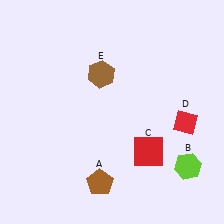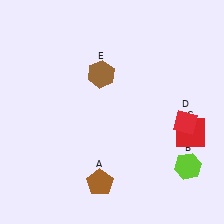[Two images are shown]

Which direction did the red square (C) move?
The red square (C) moved right.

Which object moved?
The red square (C) moved right.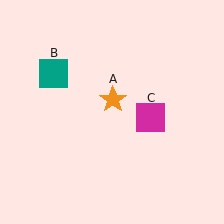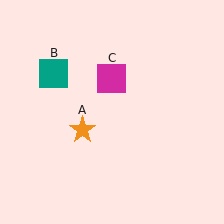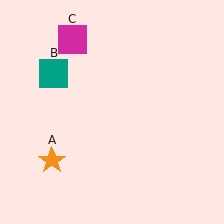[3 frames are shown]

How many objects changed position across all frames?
2 objects changed position: orange star (object A), magenta square (object C).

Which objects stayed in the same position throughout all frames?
Teal square (object B) remained stationary.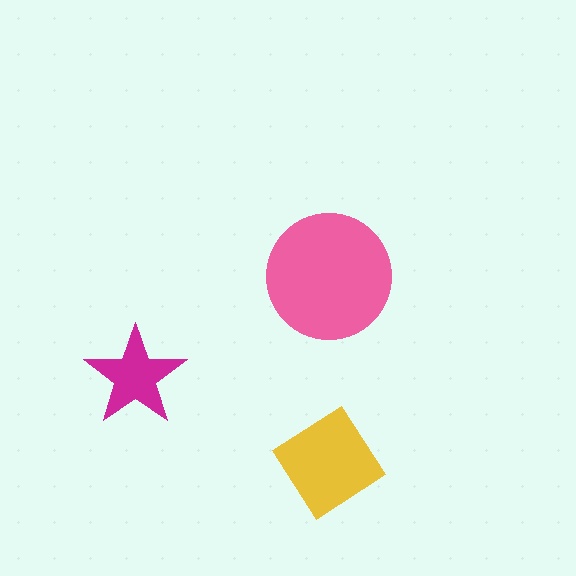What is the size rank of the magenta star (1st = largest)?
3rd.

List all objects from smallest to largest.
The magenta star, the yellow diamond, the pink circle.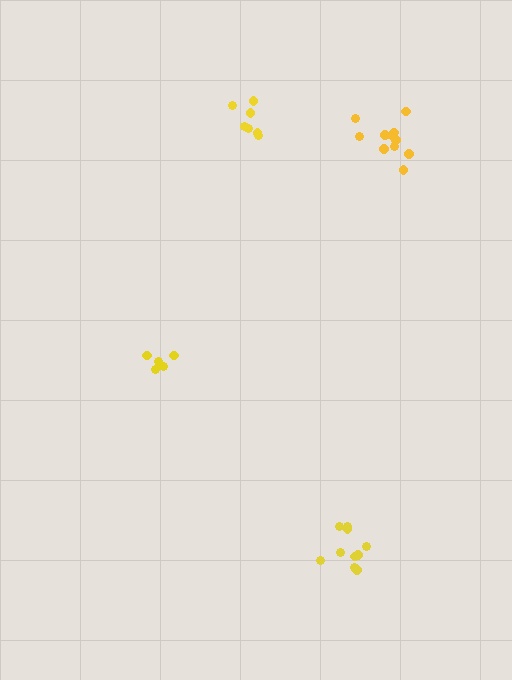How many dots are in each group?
Group 1: 11 dots, Group 2: 10 dots, Group 3: 5 dots, Group 4: 7 dots (33 total).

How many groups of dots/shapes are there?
There are 4 groups.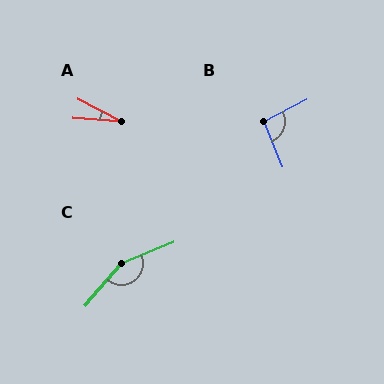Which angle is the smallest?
A, at approximately 23 degrees.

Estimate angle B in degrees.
Approximately 95 degrees.